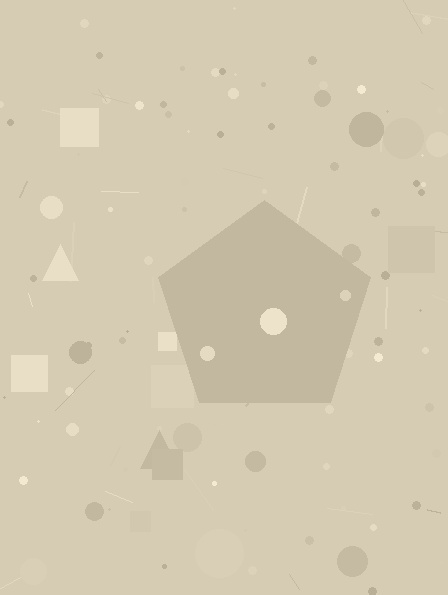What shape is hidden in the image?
A pentagon is hidden in the image.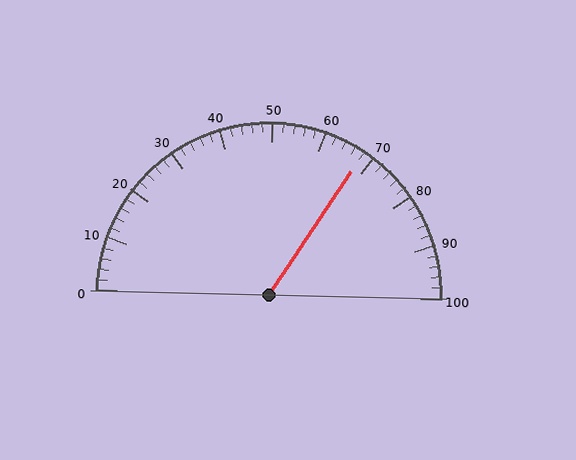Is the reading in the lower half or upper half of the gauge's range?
The reading is in the upper half of the range (0 to 100).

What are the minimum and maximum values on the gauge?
The gauge ranges from 0 to 100.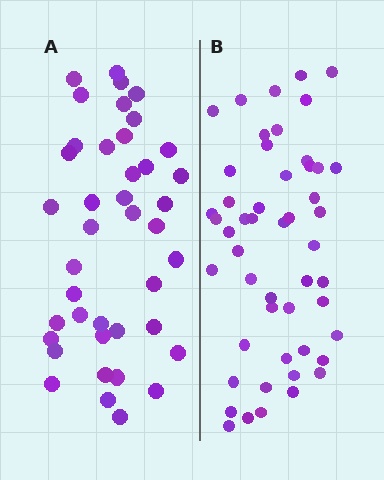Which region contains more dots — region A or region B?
Region B (the right region) has more dots.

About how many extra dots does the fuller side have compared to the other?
Region B has roughly 8 or so more dots than region A.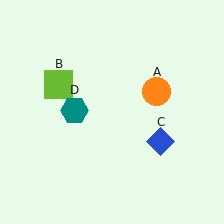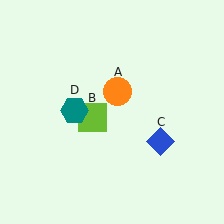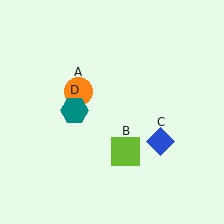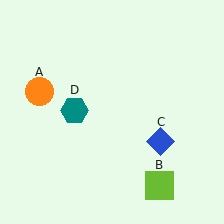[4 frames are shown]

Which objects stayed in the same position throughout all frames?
Blue diamond (object C) and teal hexagon (object D) remained stationary.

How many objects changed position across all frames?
2 objects changed position: orange circle (object A), lime square (object B).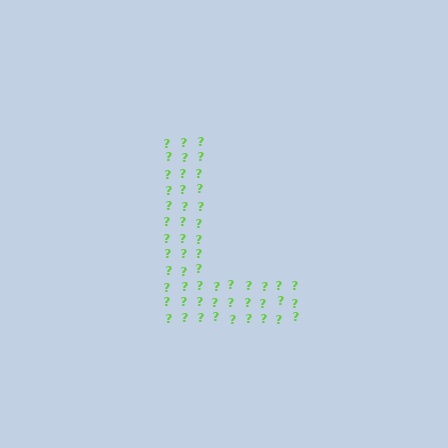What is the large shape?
The large shape is the letter L.